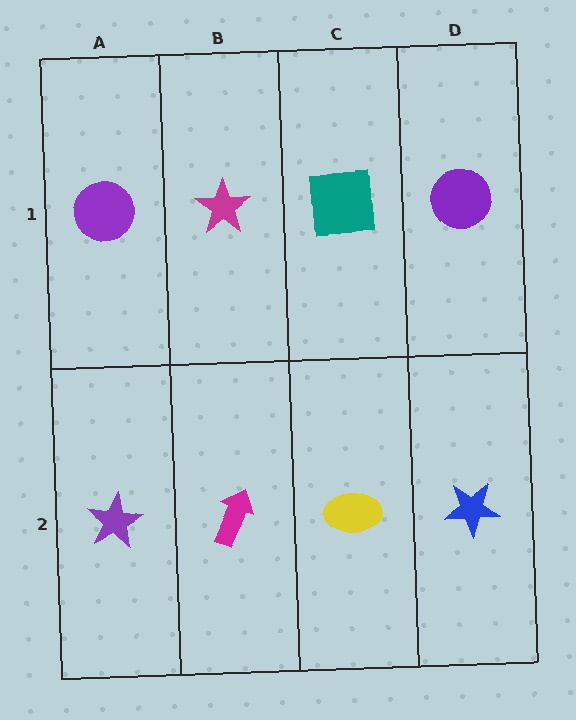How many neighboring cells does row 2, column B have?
3.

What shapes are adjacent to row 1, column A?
A purple star (row 2, column A), a magenta star (row 1, column B).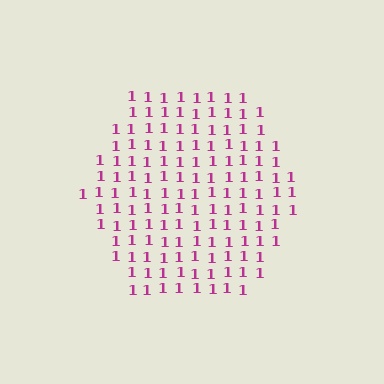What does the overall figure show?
The overall figure shows a hexagon.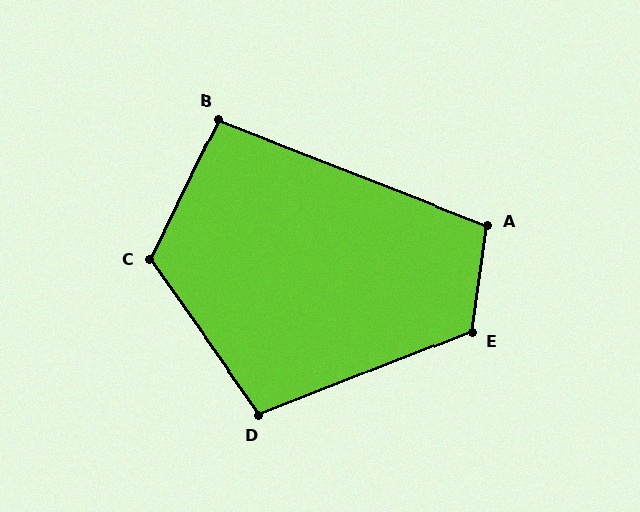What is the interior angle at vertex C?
Approximately 119 degrees (obtuse).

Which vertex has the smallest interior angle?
B, at approximately 95 degrees.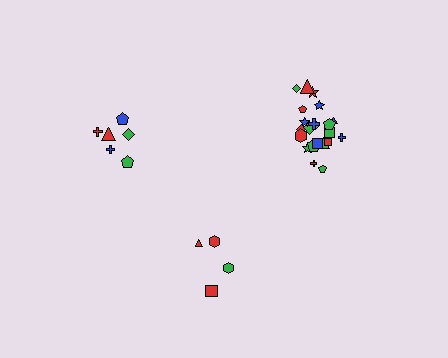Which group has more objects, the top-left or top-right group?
The top-right group.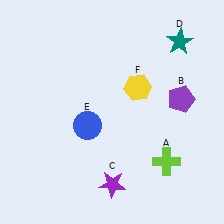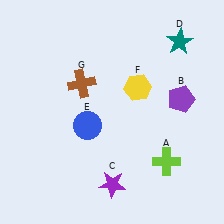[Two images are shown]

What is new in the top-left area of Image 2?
A brown cross (G) was added in the top-left area of Image 2.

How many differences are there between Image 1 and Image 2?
There is 1 difference between the two images.